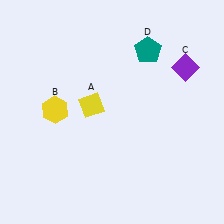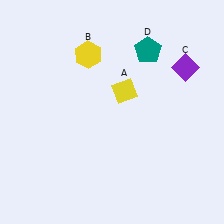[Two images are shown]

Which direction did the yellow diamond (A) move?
The yellow diamond (A) moved right.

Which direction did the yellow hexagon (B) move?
The yellow hexagon (B) moved up.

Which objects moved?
The objects that moved are: the yellow diamond (A), the yellow hexagon (B).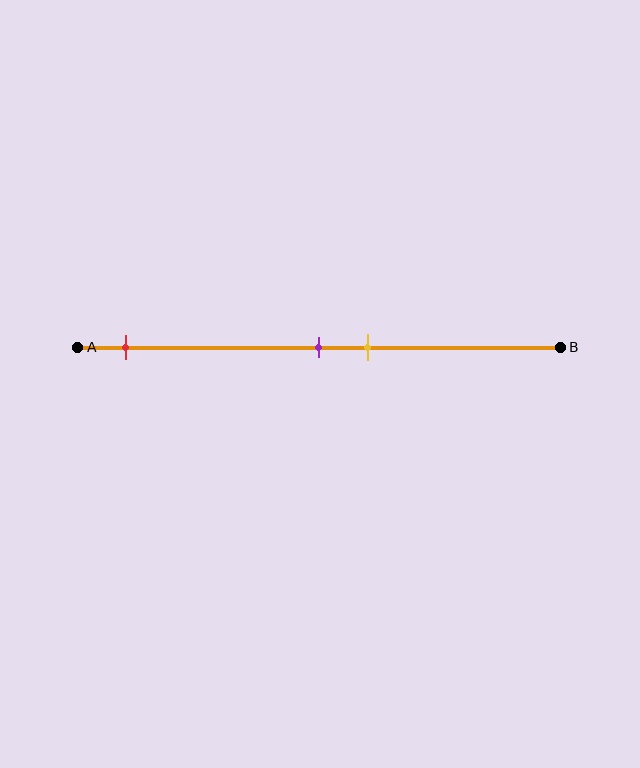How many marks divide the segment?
There are 3 marks dividing the segment.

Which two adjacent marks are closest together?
The purple and yellow marks are the closest adjacent pair.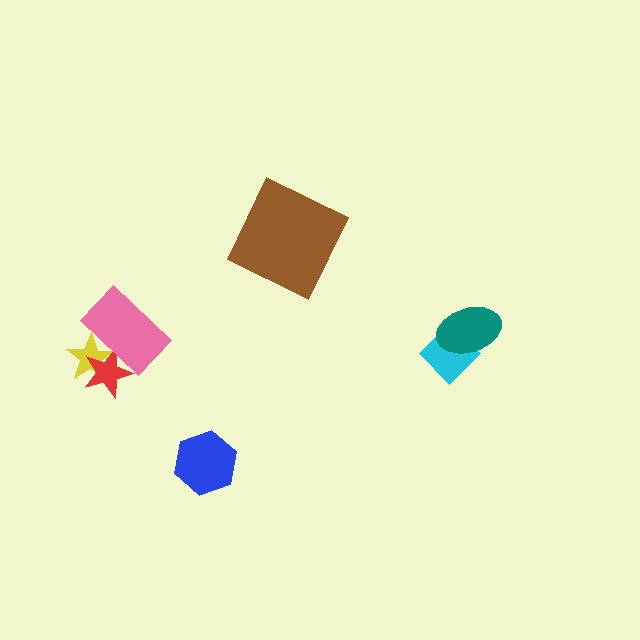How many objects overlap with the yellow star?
2 objects overlap with the yellow star.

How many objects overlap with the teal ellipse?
1 object overlaps with the teal ellipse.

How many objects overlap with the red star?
2 objects overlap with the red star.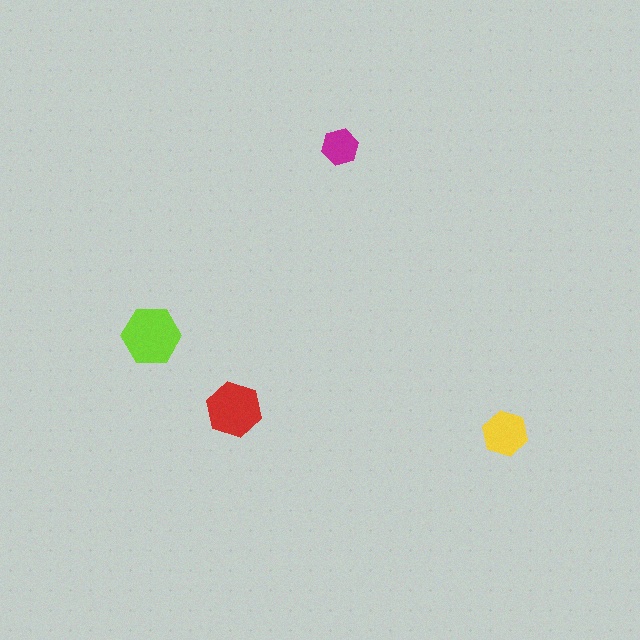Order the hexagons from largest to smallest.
the lime one, the red one, the yellow one, the magenta one.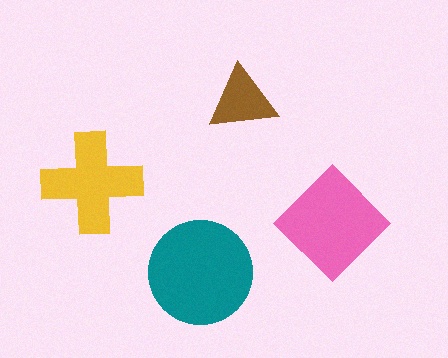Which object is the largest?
The teal circle.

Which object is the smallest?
The brown triangle.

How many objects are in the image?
There are 4 objects in the image.